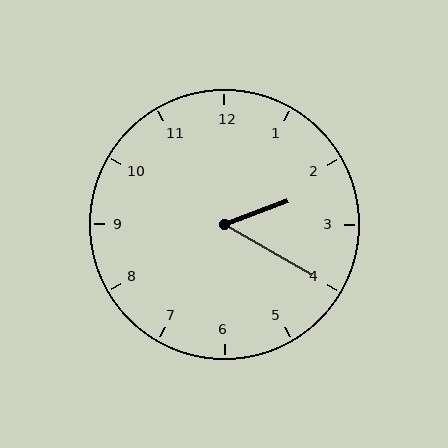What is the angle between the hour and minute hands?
Approximately 50 degrees.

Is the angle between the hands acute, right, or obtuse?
It is acute.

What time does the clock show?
2:20.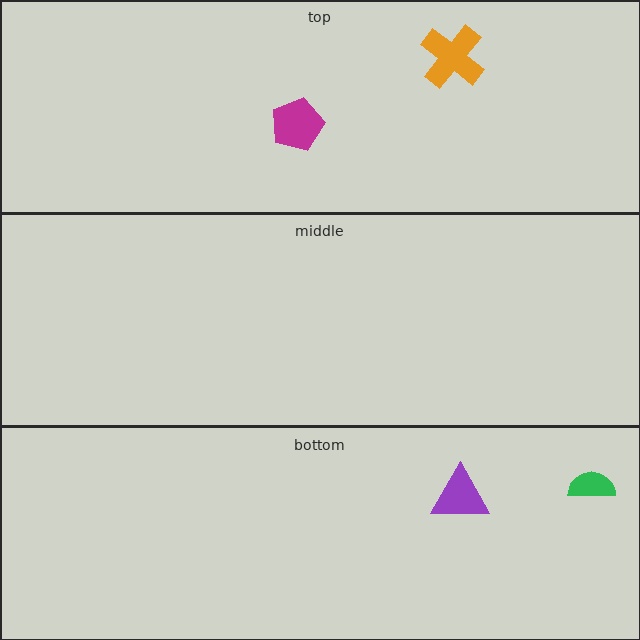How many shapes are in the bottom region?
2.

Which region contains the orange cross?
The top region.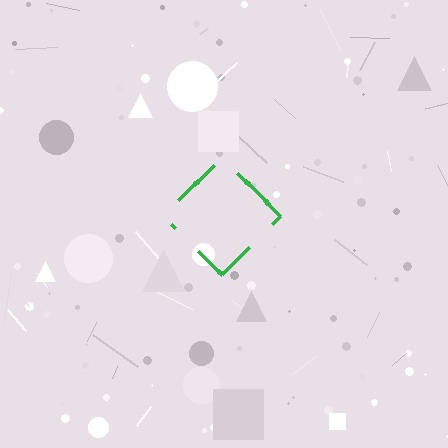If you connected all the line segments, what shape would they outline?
They would outline a diamond.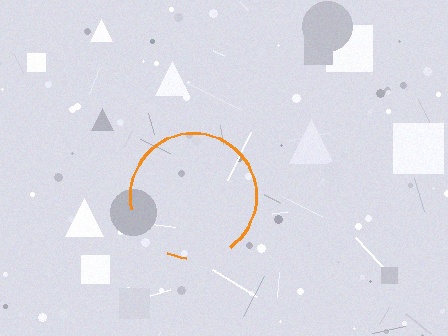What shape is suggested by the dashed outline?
The dashed outline suggests a circle.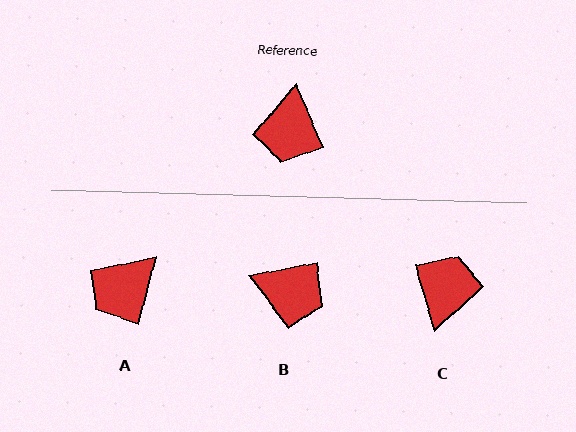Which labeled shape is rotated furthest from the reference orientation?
C, about 172 degrees away.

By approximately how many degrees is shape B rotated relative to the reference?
Approximately 77 degrees counter-clockwise.